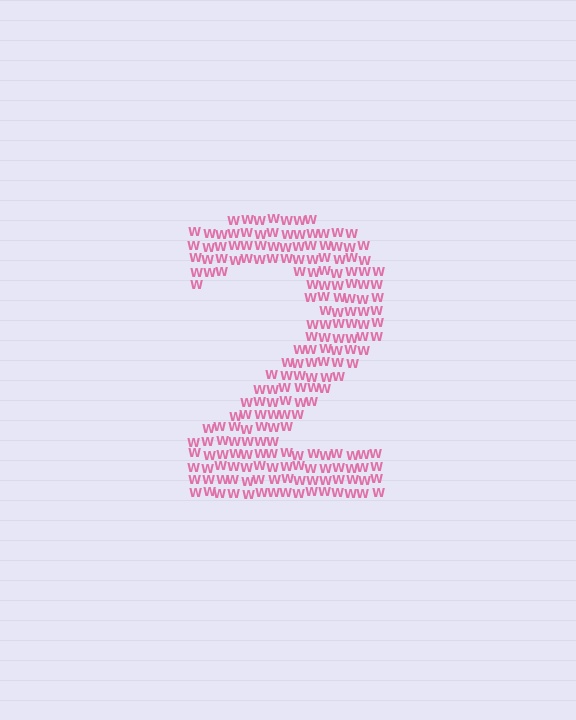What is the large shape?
The large shape is the digit 2.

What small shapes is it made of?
It is made of small letter W's.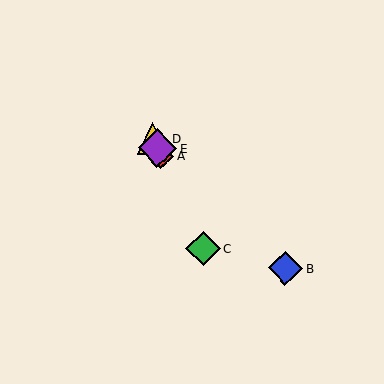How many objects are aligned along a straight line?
4 objects (A, C, D, E) are aligned along a straight line.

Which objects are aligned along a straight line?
Objects A, C, D, E are aligned along a straight line.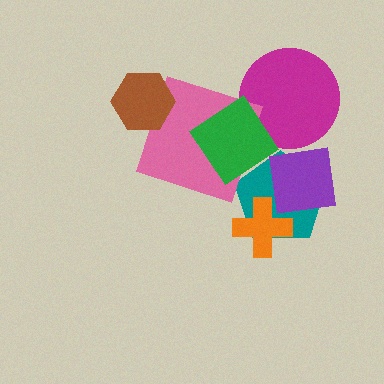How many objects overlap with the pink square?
2 objects overlap with the pink square.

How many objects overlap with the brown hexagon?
1 object overlaps with the brown hexagon.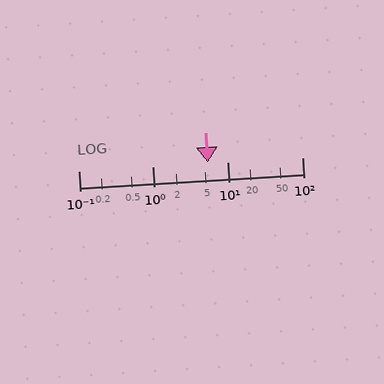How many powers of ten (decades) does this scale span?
The scale spans 3 decades, from 0.1 to 100.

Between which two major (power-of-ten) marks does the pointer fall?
The pointer is between 1 and 10.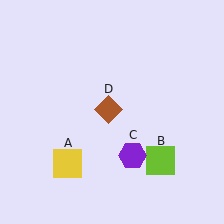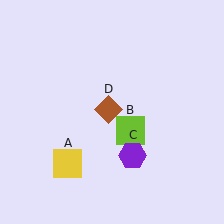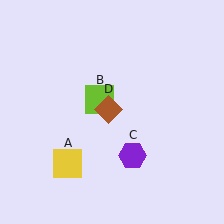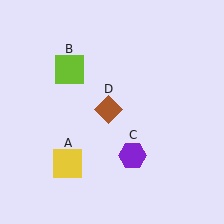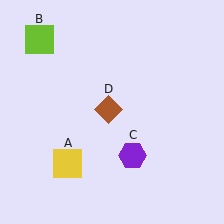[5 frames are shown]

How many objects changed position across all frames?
1 object changed position: lime square (object B).